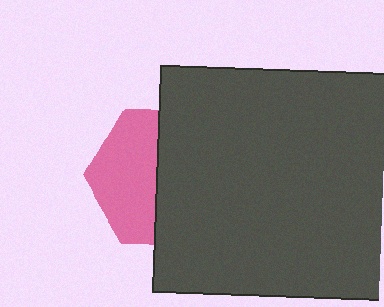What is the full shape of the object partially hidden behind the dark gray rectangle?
The partially hidden object is a pink hexagon.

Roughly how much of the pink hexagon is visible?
About half of it is visible (roughly 46%).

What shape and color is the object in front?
The object in front is a dark gray rectangle.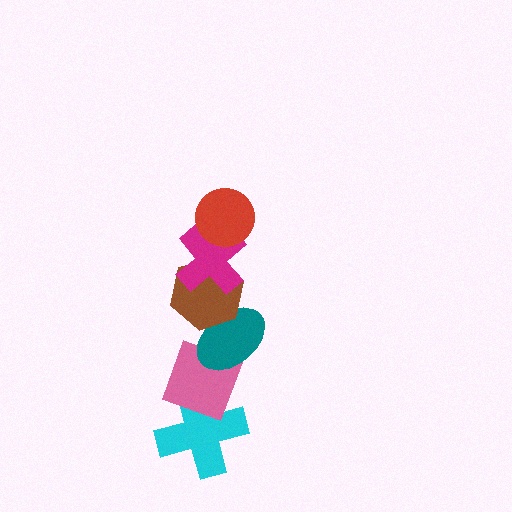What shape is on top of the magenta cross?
The red circle is on top of the magenta cross.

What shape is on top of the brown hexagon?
The magenta cross is on top of the brown hexagon.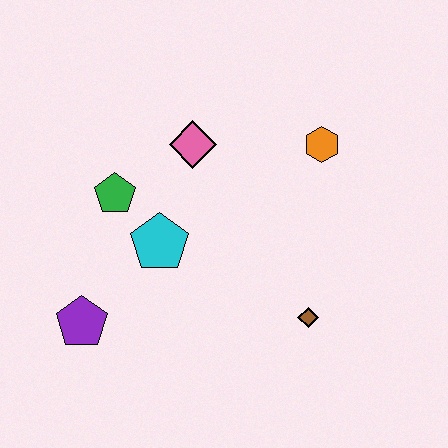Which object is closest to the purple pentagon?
The cyan pentagon is closest to the purple pentagon.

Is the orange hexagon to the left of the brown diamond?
No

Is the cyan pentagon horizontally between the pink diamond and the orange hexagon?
No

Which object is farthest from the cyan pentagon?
The orange hexagon is farthest from the cyan pentagon.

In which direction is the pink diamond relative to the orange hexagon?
The pink diamond is to the left of the orange hexagon.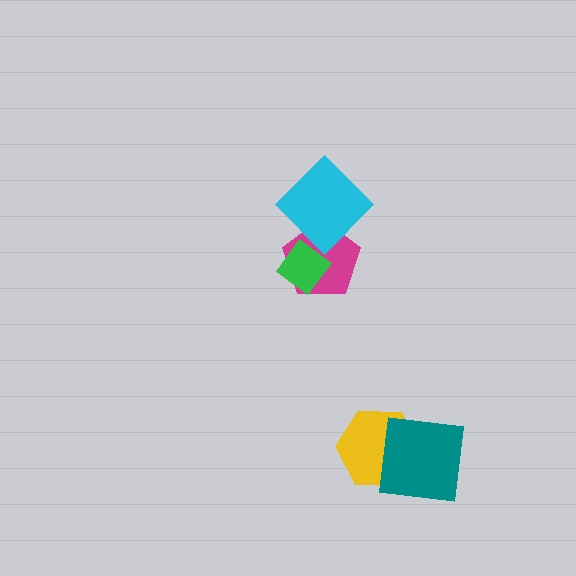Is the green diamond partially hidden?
Yes, it is partially covered by another shape.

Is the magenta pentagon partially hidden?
Yes, it is partially covered by another shape.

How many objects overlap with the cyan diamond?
2 objects overlap with the cyan diamond.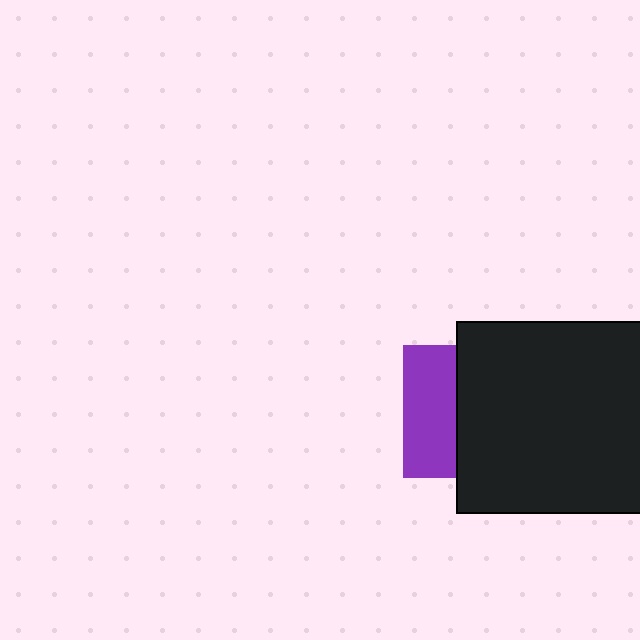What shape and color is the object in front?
The object in front is a black rectangle.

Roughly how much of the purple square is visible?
A small part of it is visible (roughly 39%).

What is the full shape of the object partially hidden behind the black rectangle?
The partially hidden object is a purple square.